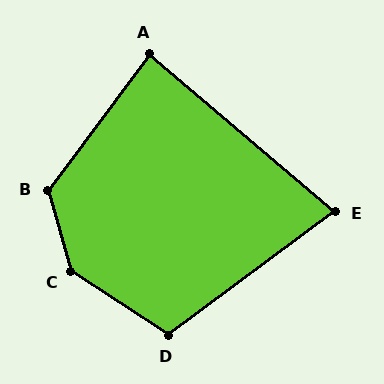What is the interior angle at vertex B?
Approximately 127 degrees (obtuse).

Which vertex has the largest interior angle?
C, at approximately 139 degrees.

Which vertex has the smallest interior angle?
E, at approximately 77 degrees.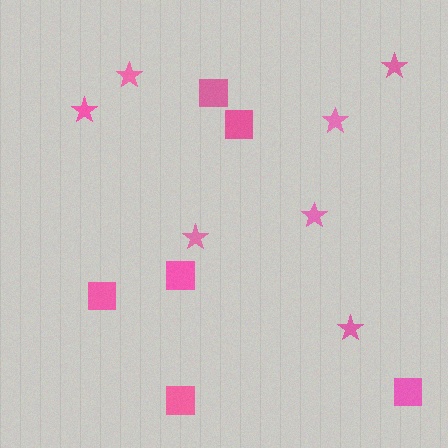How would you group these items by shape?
There are 2 groups: one group of squares (6) and one group of stars (7).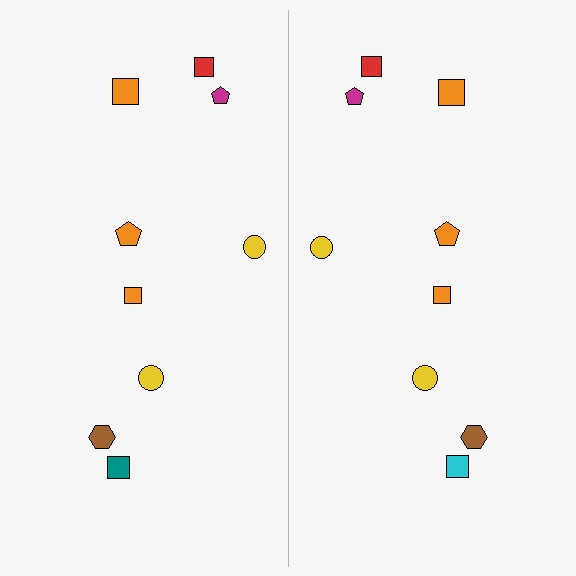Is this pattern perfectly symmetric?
No, the pattern is not perfectly symmetric. The cyan square on the right side breaks the symmetry — its mirror counterpart is teal.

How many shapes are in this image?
There are 18 shapes in this image.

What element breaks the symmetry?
The cyan square on the right side breaks the symmetry — its mirror counterpart is teal.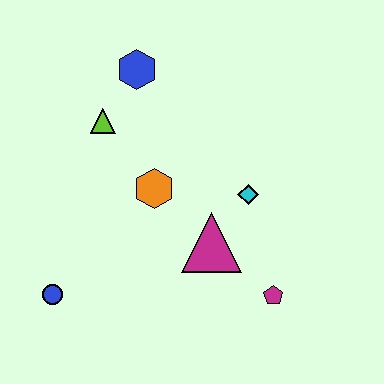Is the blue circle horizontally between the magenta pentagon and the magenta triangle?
No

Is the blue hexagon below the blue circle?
No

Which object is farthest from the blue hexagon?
The magenta pentagon is farthest from the blue hexagon.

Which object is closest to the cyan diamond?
The magenta triangle is closest to the cyan diamond.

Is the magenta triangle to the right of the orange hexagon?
Yes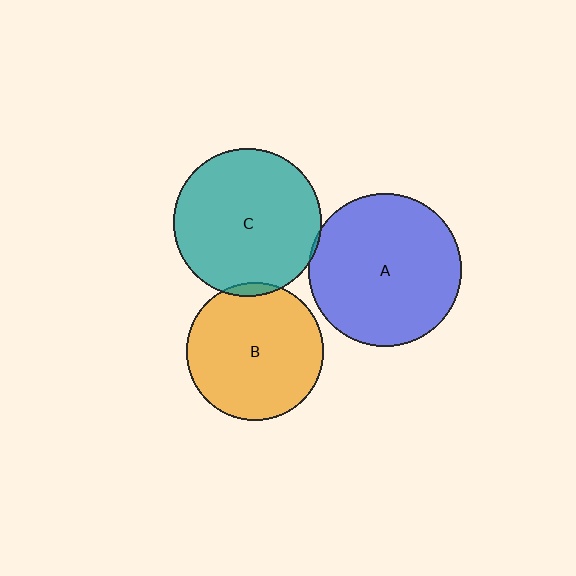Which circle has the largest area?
Circle A (blue).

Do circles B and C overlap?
Yes.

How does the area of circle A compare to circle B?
Approximately 1.2 times.